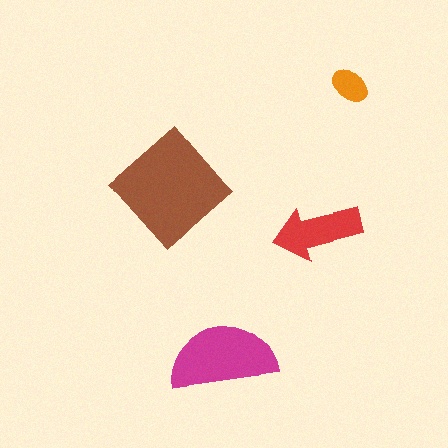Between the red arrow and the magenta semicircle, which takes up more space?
The magenta semicircle.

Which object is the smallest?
The orange ellipse.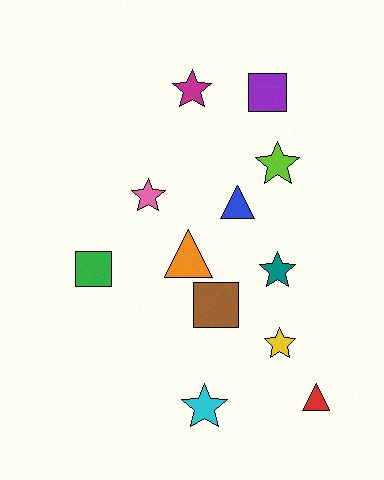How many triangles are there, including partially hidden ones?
There are 3 triangles.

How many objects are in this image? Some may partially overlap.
There are 12 objects.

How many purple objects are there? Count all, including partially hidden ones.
There is 1 purple object.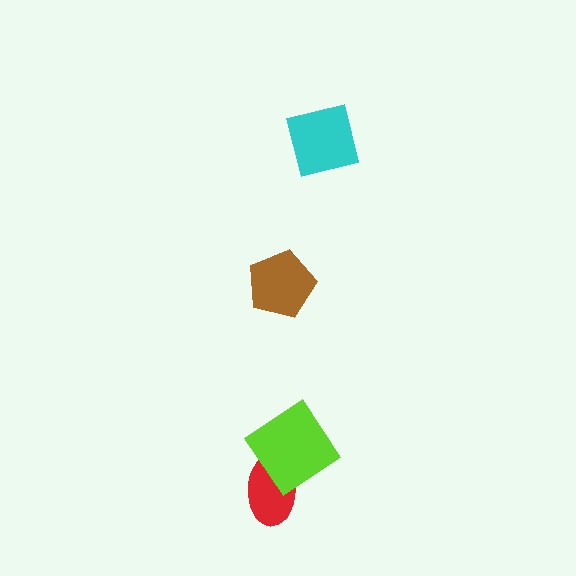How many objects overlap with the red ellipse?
1 object overlaps with the red ellipse.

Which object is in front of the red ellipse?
The lime diamond is in front of the red ellipse.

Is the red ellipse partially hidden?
Yes, it is partially covered by another shape.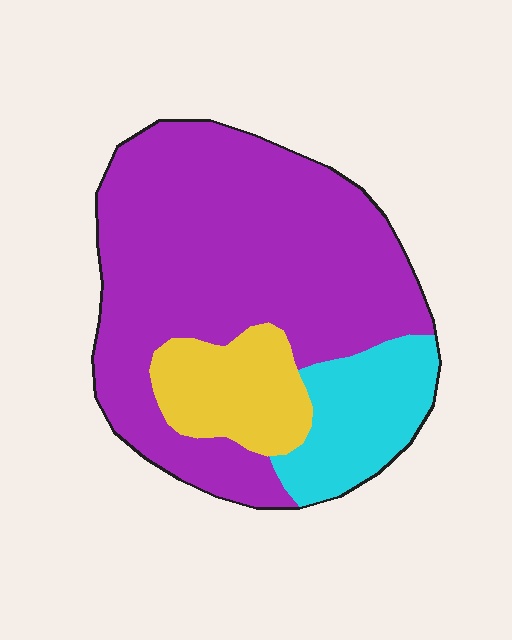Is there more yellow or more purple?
Purple.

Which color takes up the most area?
Purple, at roughly 70%.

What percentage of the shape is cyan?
Cyan covers roughly 15% of the shape.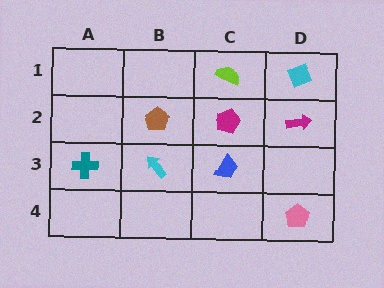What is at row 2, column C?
A magenta pentagon.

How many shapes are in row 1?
2 shapes.